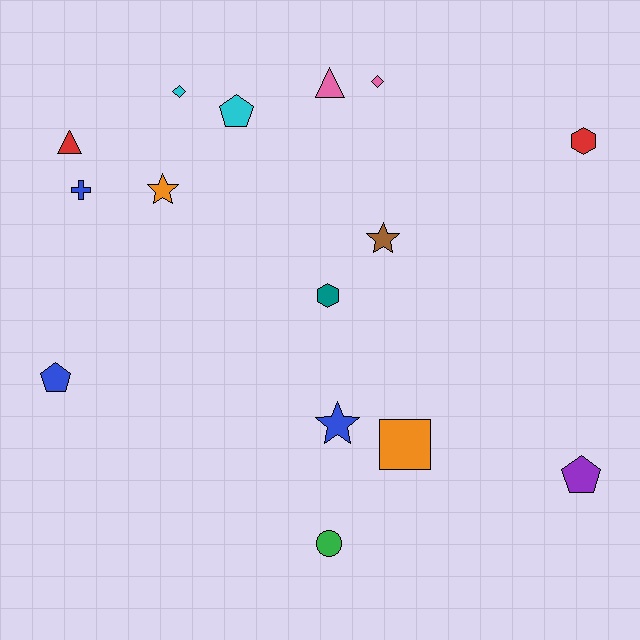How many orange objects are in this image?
There are 2 orange objects.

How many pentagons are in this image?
There are 3 pentagons.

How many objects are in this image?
There are 15 objects.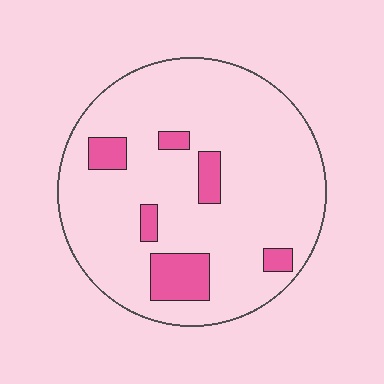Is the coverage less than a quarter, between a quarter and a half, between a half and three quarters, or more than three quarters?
Less than a quarter.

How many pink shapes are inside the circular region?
6.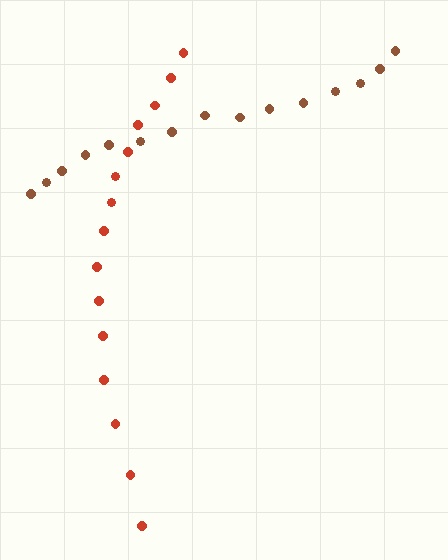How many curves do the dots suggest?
There are 2 distinct paths.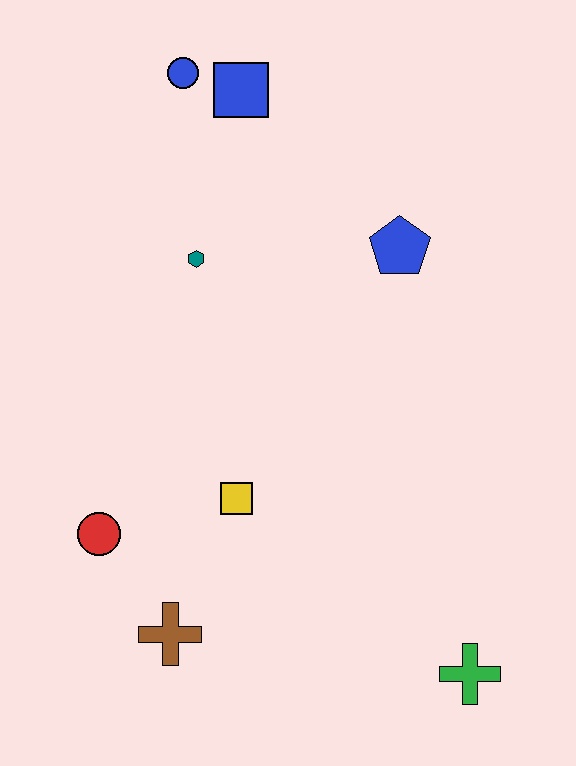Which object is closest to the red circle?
The brown cross is closest to the red circle.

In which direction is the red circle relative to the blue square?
The red circle is below the blue square.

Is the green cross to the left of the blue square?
No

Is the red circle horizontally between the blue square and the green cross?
No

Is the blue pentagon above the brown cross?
Yes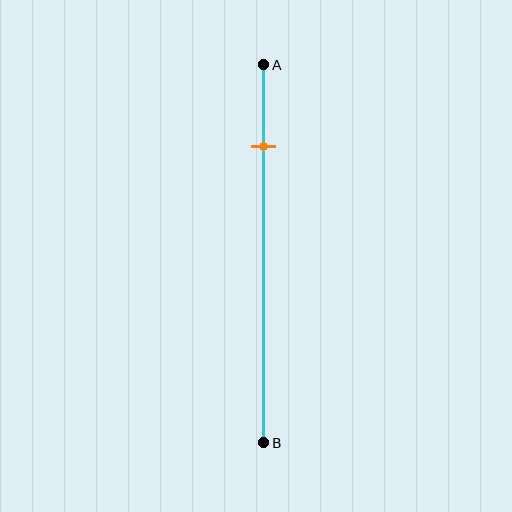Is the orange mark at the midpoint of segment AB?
No, the mark is at about 20% from A, not at the 50% midpoint.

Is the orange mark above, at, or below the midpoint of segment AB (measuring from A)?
The orange mark is above the midpoint of segment AB.